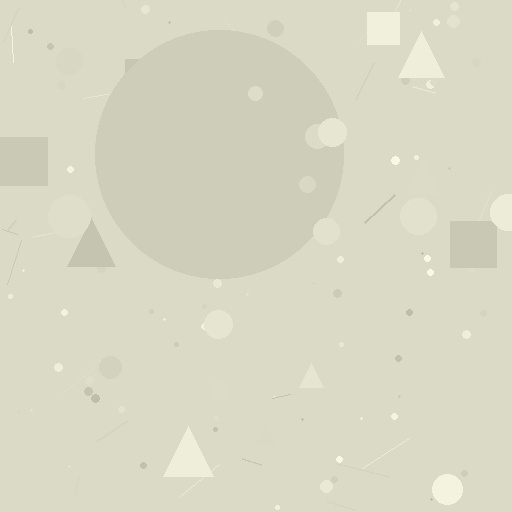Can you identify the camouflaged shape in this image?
The camouflaged shape is a circle.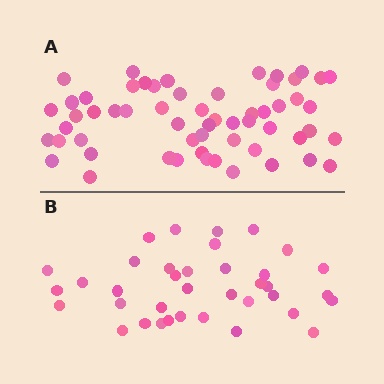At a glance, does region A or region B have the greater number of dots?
Region A (the top region) has more dots.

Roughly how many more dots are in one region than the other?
Region A has approximately 20 more dots than region B.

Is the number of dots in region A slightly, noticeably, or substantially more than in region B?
Region A has substantially more. The ratio is roughly 1.6 to 1.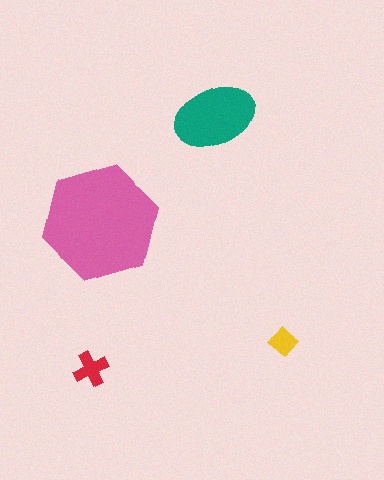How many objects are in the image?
There are 4 objects in the image.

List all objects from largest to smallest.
The pink hexagon, the teal ellipse, the red cross, the yellow diamond.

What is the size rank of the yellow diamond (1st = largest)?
4th.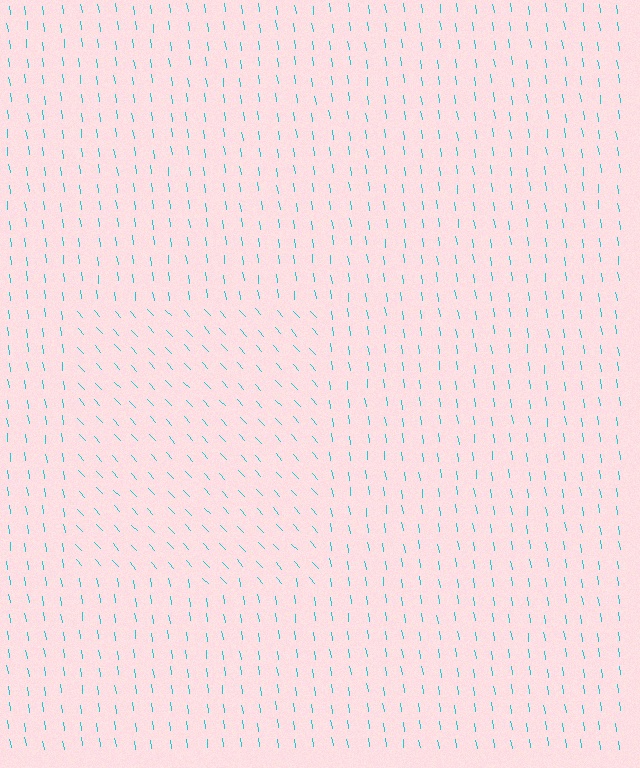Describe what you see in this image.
The image is filled with small cyan line segments. A rectangle region in the image has lines oriented differently from the surrounding lines, creating a visible texture boundary.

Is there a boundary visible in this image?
Yes, there is a texture boundary formed by a change in line orientation.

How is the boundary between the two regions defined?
The boundary is defined purely by a change in line orientation (approximately 34 degrees difference). All lines are the same color and thickness.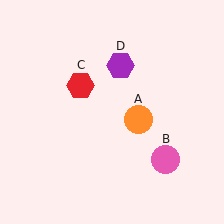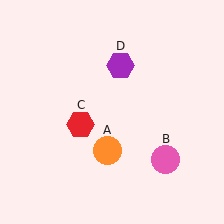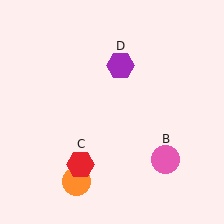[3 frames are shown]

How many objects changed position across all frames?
2 objects changed position: orange circle (object A), red hexagon (object C).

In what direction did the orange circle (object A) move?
The orange circle (object A) moved down and to the left.